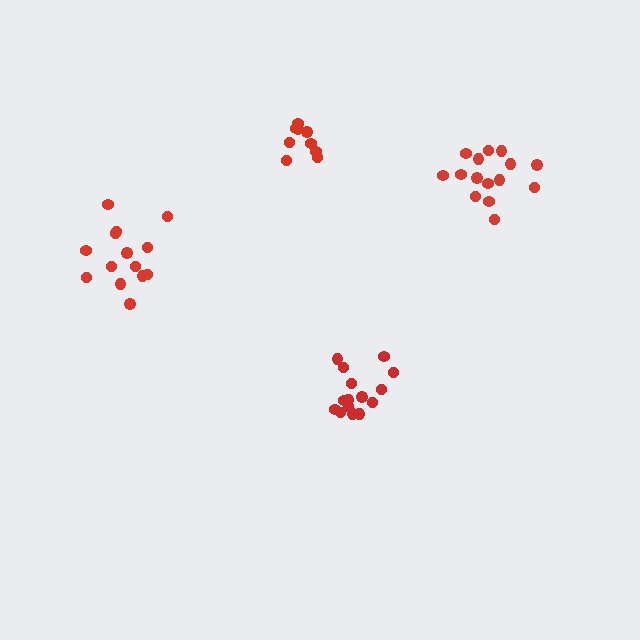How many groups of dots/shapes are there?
There are 4 groups.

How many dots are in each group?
Group 1: 15 dots, Group 2: 9 dots, Group 3: 14 dots, Group 4: 15 dots (53 total).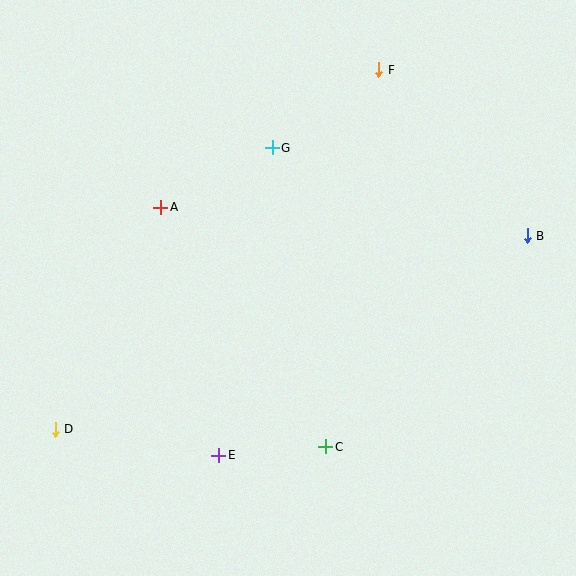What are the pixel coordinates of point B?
Point B is at (527, 236).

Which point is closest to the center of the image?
Point G at (272, 148) is closest to the center.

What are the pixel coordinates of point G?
Point G is at (272, 148).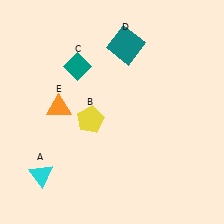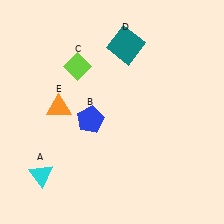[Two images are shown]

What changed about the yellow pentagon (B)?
In Image 1, B is yellow. In Image 2, it changed to blue.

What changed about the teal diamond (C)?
In Image 1, C is teal. In Image 2, it changed to lime.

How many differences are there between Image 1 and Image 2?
There are 2 differences between the two images.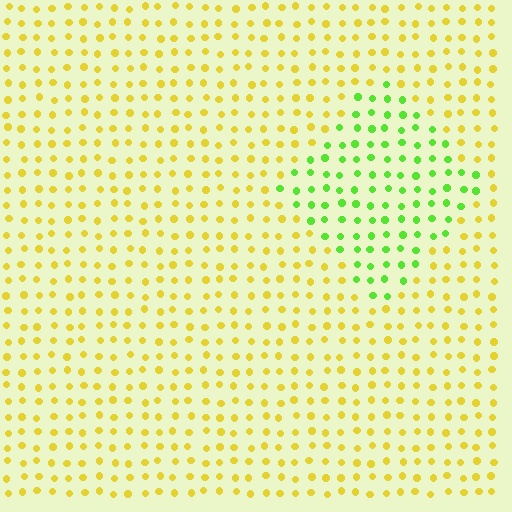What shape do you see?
I see a diamond.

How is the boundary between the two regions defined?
The boundary is defined purely by a slight shift in hue (about 54 degrees). Spacing, size, and orientation are identical on both sides.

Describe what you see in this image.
The image is filled with small yellow elements in a uniform arrangement. A diamond-shaped region is visible where the elements are tinted to a slightly different hue, forming a subtle color boundary.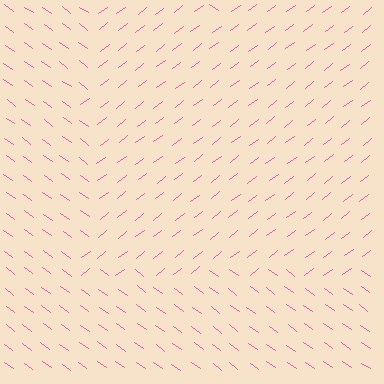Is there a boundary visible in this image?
Yes, there is a texture boundary formed by a change in line orientation.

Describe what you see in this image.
The image is filled with small pink line segments. A rectangle region in the image has lines oriented differently from the surrounding lines, creating a visible texture boundary.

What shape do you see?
I see a rectangle.